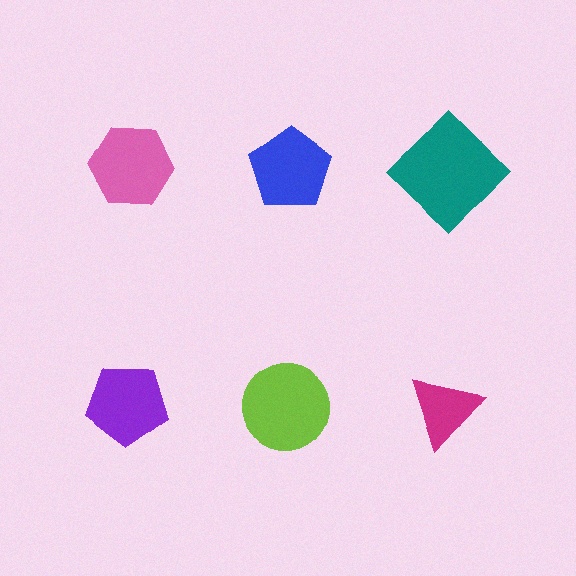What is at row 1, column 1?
A pink hexagon.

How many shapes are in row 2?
3 shapes.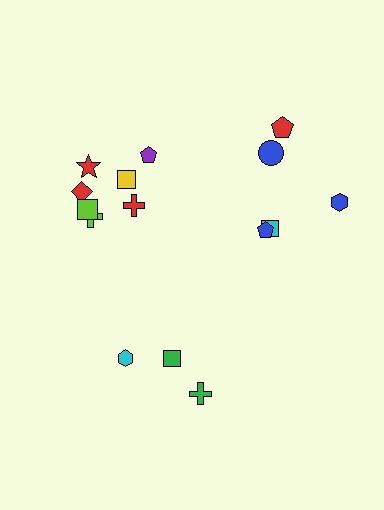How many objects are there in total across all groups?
There are 15 objects.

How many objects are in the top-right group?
There are 5 objects.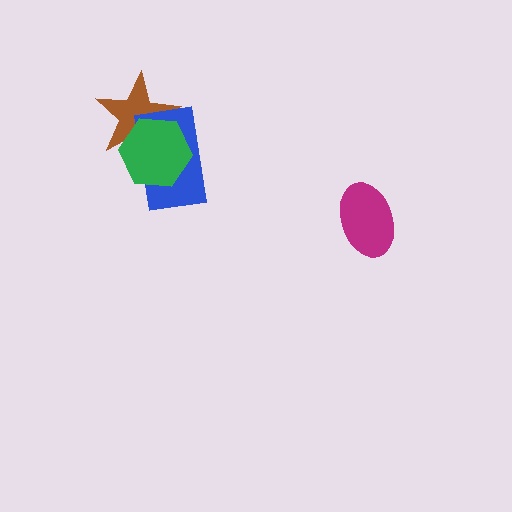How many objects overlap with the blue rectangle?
2 objects overlap with the blue rectangle.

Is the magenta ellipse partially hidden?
No, no other shape covers it.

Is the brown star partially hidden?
Yes, it is partially covered by another shape.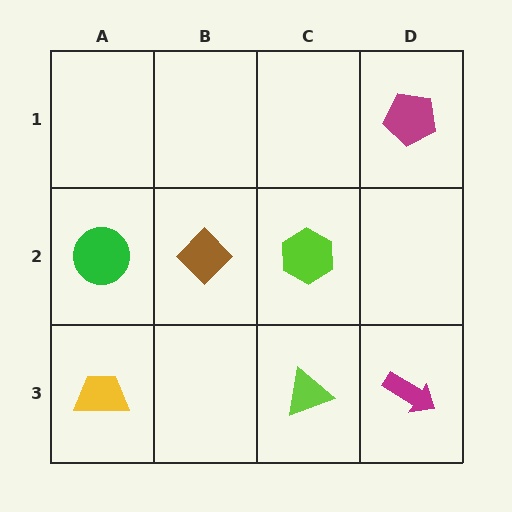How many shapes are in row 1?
1 shape.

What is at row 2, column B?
A brown diamond.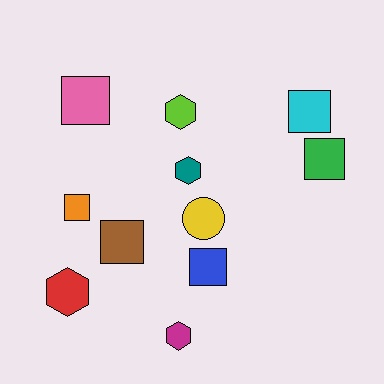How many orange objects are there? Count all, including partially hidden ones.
There is 1 orange object.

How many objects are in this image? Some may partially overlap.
There are 11 objects.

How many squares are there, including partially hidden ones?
There are 6 squares.